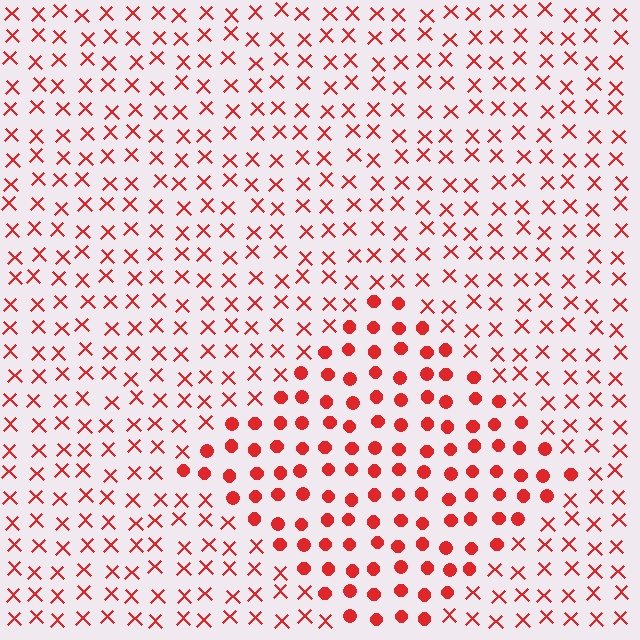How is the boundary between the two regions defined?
The boundary is defined by a change in element shape: circles inside vs. X marks outside. All elements share the same color and spacing.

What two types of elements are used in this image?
The image uses circles inside the diamond region and X marks outside it.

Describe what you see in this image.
The image is filled with small red elements arranged in a uniform grid. A diamond-shaped region contains circles, while the surrounding area contains X marks. The boundary is defined purely by the change in element shape.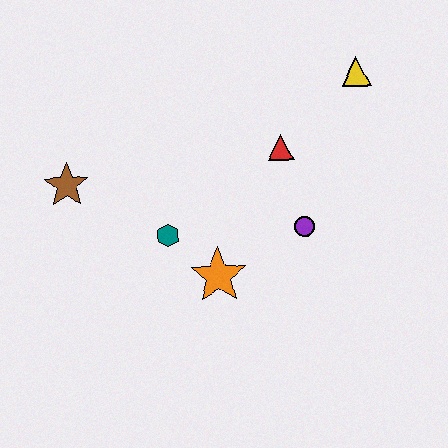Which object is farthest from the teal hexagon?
The yellow triangle is farthest from the teal hexagon.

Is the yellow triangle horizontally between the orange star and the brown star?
No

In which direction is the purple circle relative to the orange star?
The purple circle is to the right of the orange star.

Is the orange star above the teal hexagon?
No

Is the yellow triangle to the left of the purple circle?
No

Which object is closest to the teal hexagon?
The orange star is closest to the teal hexagon.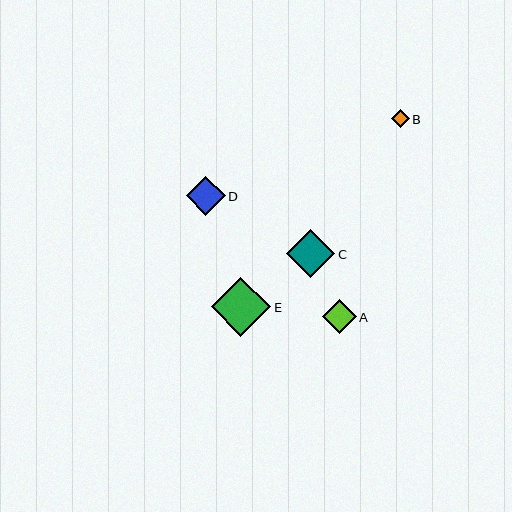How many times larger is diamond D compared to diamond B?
Diamond D is approximately 2.2 times the size of diamond B.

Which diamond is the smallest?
Diamond B is the smallest with a size of approximately 18 pixels.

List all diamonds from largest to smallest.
From largest to smallest: E, C, D, A, B.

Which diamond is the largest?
Diamond E is the largest with a size of approximately 60 pixels.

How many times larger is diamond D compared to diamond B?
Diamond D is approximately 2.2 times the size of diamond B.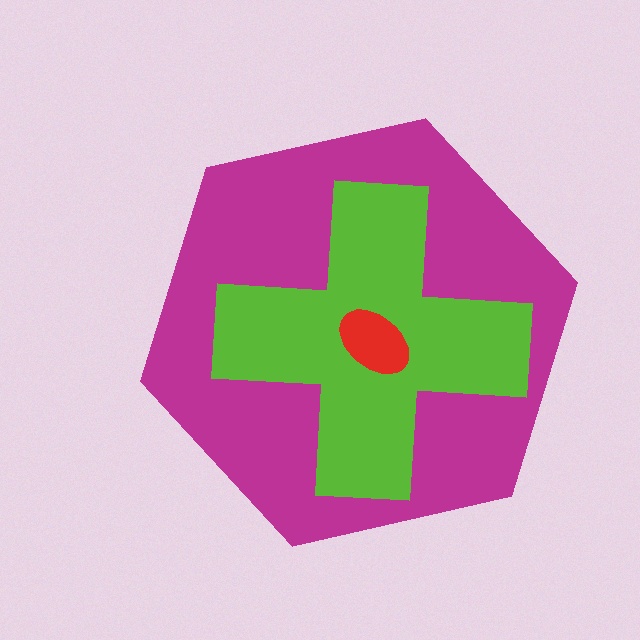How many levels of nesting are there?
3.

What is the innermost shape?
The red ellipse.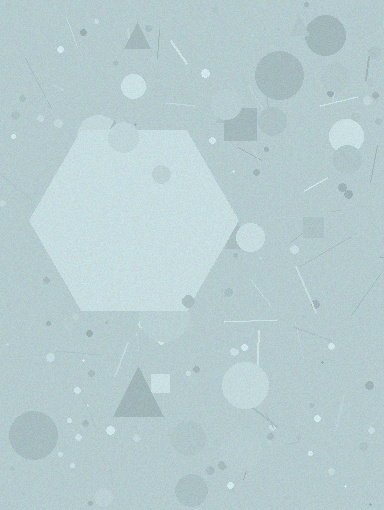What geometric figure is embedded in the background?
A hexagon is embedded in the background.